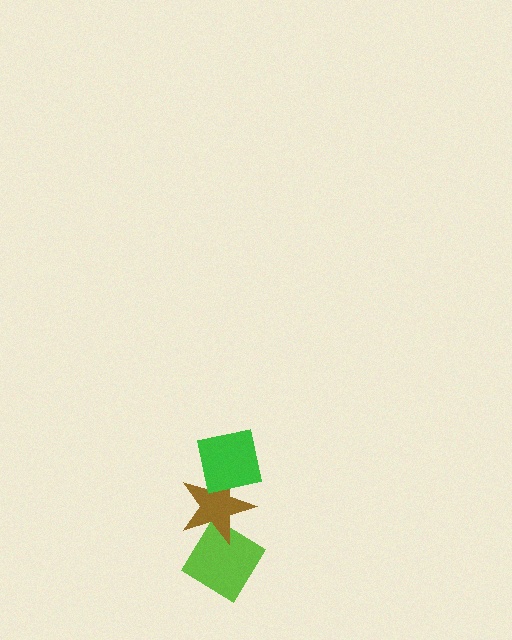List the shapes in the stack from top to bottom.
From top to bottom: the green square, the brown star, the lime diamond.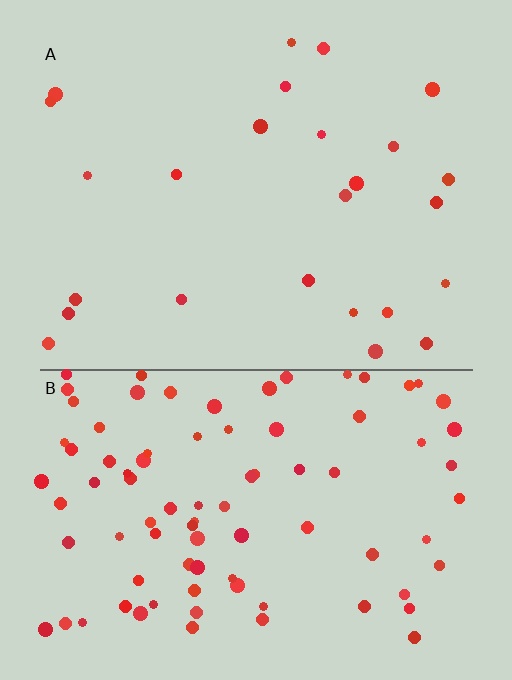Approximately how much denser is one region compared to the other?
Approximately 3.5× — region B over region A.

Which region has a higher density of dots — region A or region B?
B (the bottom).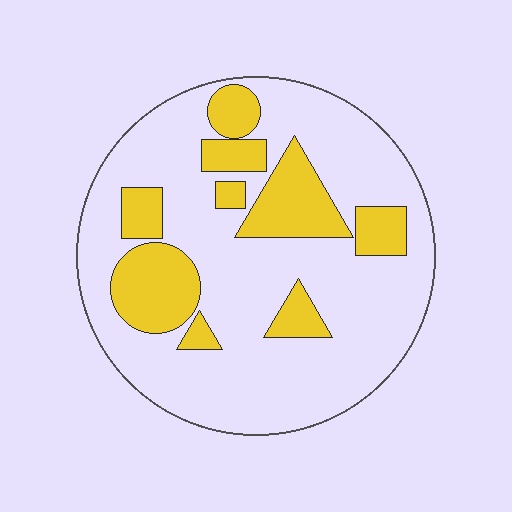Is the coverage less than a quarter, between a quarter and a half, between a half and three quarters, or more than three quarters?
Between a quarter and a half.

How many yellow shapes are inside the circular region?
9.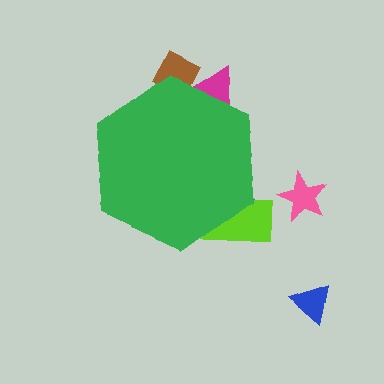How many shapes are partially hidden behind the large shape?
4 shapes are partially hidden.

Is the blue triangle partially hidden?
No, the blue triangle is fully visible.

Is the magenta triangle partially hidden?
Yes, the magenta triangle is partially hidden behind the green hexagon.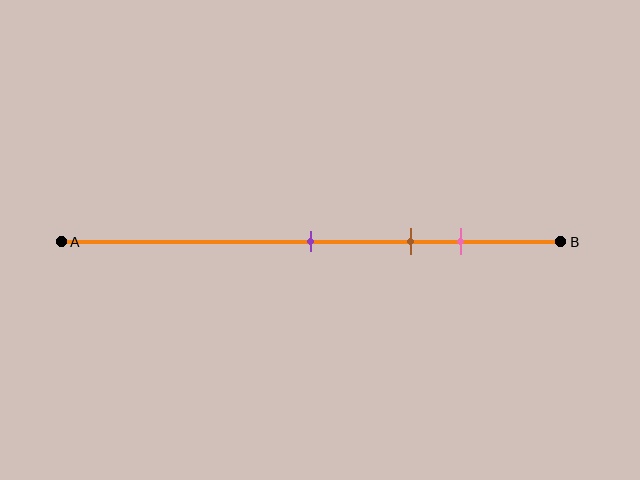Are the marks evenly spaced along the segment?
Yes, the marks are approximately evenly spaced.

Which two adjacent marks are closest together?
The brown and pink marks are the closest adjacent pair.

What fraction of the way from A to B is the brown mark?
The brown mark is approximately 70% (0.7) of the way from A to B.